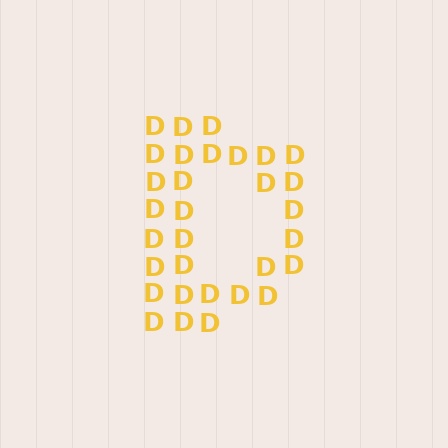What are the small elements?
The small elements are letter D's.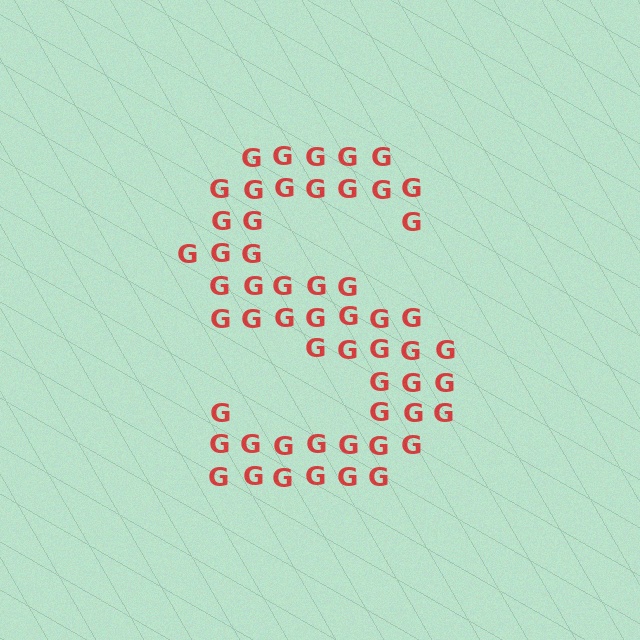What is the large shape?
The large shape is the letter S.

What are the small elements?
The small elements are letter G's.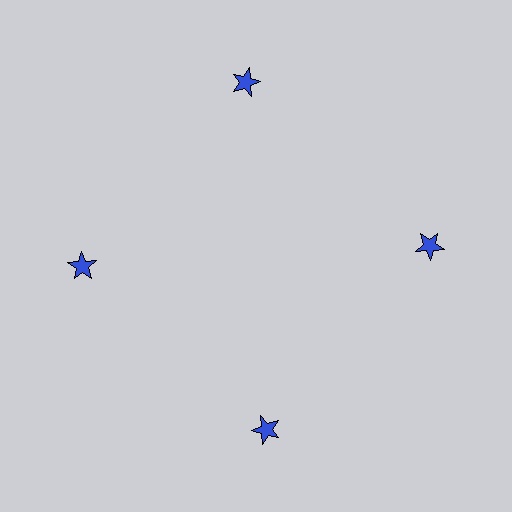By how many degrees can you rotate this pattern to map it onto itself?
The pattern maps onto itself every 90 degrees of rotation.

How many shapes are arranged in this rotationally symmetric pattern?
There are 4 shapes, arranged in 4 groups of 1.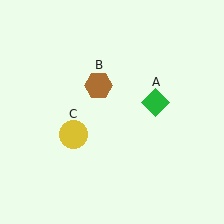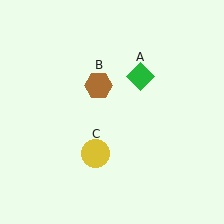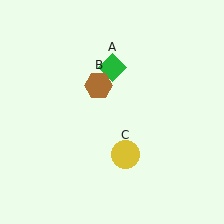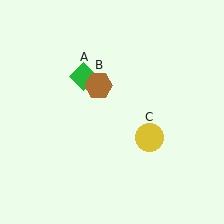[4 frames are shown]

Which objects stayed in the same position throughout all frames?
Brown hexagon (object B) remained stationary.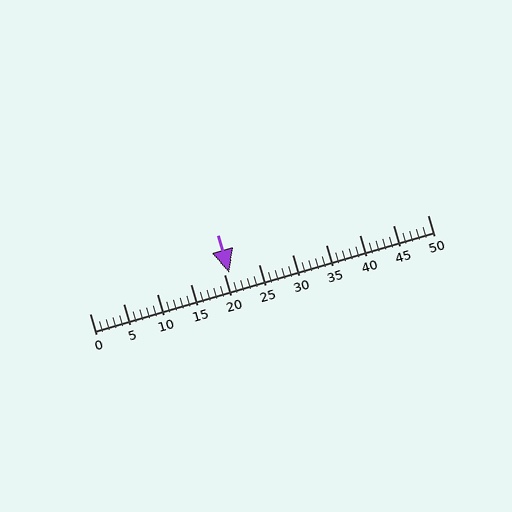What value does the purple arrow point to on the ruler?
The purple arrow points to approximately 21.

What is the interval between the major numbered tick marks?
The major tick marks are spaced 5 units apart.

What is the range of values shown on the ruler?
The ruler shows values from 0 to 50.